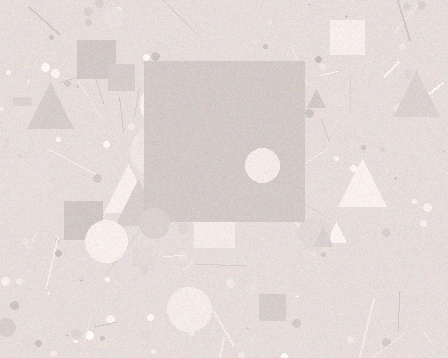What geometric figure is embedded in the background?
A square is embedded in the background.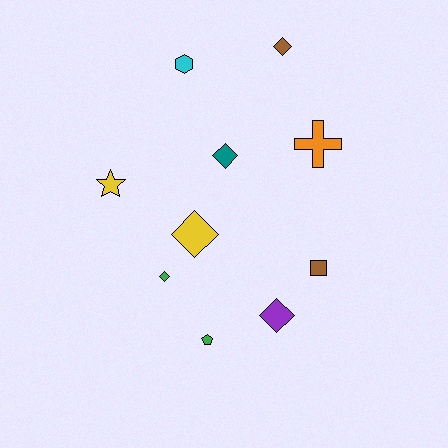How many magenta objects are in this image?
There are no magenta objects.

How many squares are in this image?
There is 1 square.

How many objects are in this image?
There are 10 objects.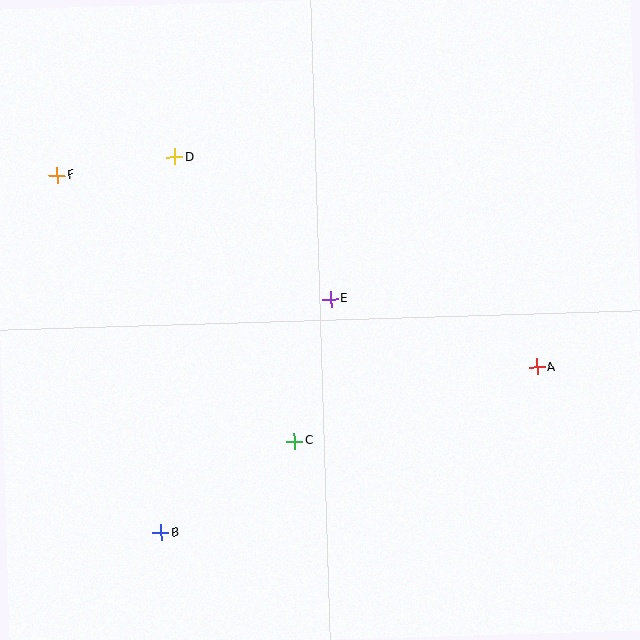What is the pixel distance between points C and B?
The distance between C and B is 162 pixels.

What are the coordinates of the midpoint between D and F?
The midpoint between D and F is at (116, 166).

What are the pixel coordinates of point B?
Point B is at (161, 533).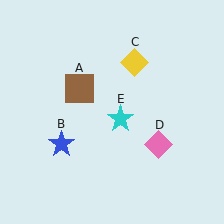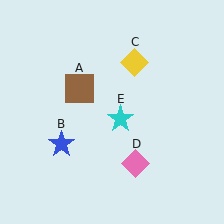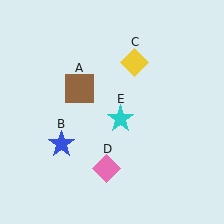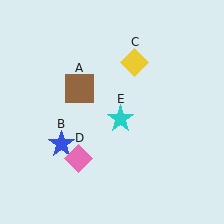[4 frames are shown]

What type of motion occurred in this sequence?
The pink diamond (object D) rotated clockwise around the center of the scene.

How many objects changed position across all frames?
1 object changed position: pink diamond (object D).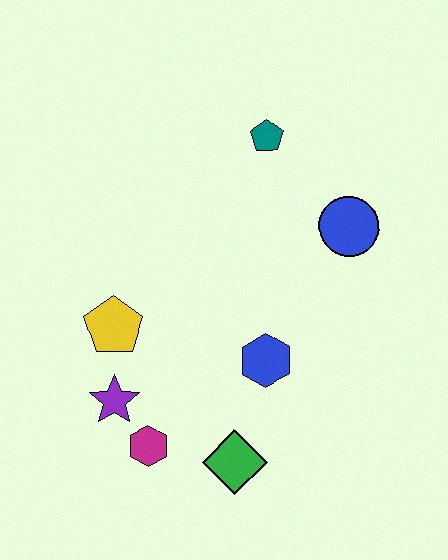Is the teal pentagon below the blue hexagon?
No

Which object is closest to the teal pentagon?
The blue circle is closest to the teal pentagon.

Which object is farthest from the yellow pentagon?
The blue circle is farthest from the yellow pentagon.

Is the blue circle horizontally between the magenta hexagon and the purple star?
No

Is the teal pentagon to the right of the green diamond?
Yes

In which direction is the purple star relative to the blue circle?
The purple star is to the left of the blue circle.